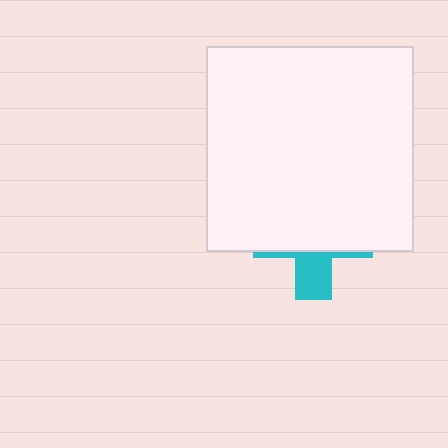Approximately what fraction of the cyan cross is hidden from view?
Roughly 70% of the cyan cross is hidden behind the white rectangle.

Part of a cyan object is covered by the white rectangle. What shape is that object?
It is a cross.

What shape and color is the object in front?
The object in front is a white rectangle.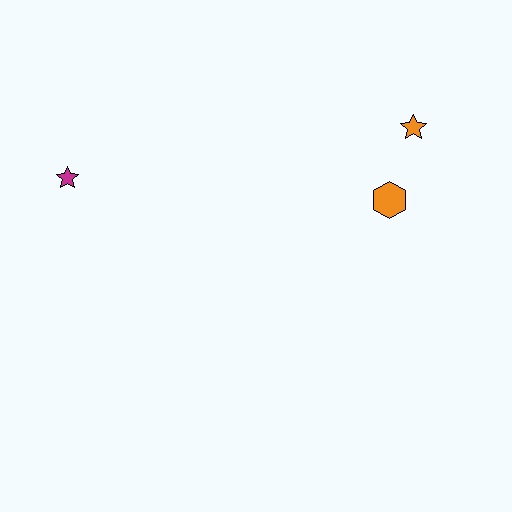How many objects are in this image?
There are 3 objects.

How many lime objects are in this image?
There are no lime objects.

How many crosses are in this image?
There are no crosses.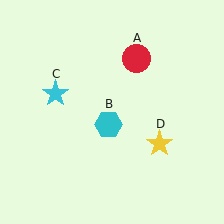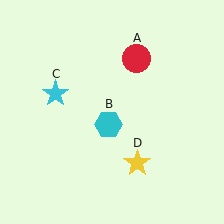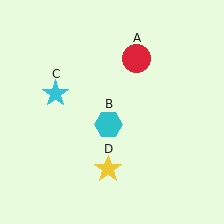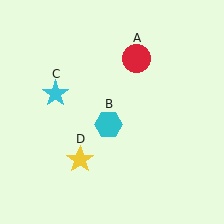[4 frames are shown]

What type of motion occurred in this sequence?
The yellow star (object D) rotated clockwise around the center of the scene.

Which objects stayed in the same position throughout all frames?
Red circle (object A) and cyan hexagon (object B) and cyan star (object C) remained stationary.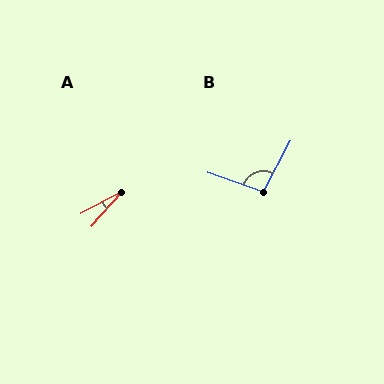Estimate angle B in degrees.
Approximately 99 degrees.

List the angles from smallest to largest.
A (21°), B (99°).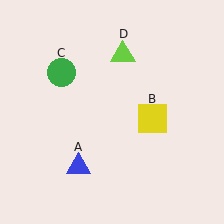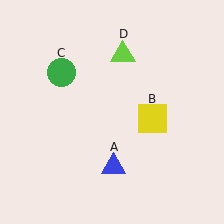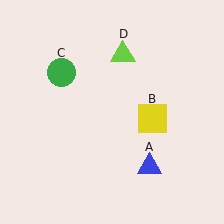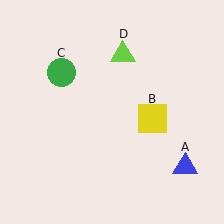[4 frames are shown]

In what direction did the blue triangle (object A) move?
The blue triangle (object A) moved right.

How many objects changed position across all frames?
1 object changed position: blue triangle (object A).